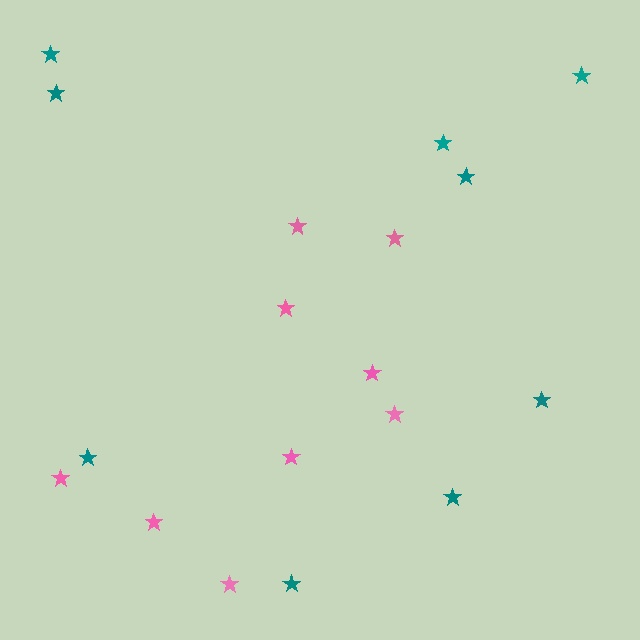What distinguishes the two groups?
There are 2 groups: one group of teal stars (9) and one group of pink stars (9).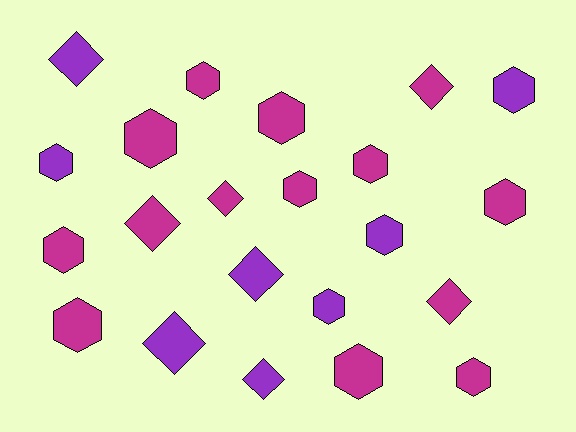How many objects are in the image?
There are 22 objects.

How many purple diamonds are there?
There are 4 purple diamonds.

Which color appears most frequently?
Magenta, with 14 objects.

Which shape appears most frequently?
Hexagon, with 14 objects.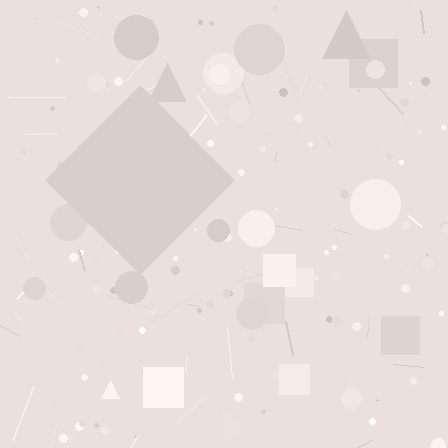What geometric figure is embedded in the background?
A diamond is embedded in the background.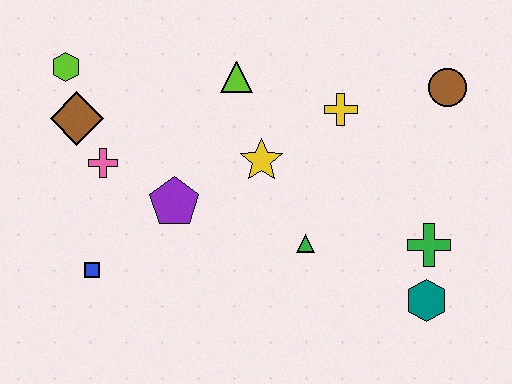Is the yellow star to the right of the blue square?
Yes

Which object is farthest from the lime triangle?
The teal hexagon is farthest from the lime triangle.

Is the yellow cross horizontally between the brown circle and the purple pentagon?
Yes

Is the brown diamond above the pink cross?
Yes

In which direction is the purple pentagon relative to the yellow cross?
The purple pentagon is to the left of the yellow cross.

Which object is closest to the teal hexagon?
The green cross is closest to the teal hexagon.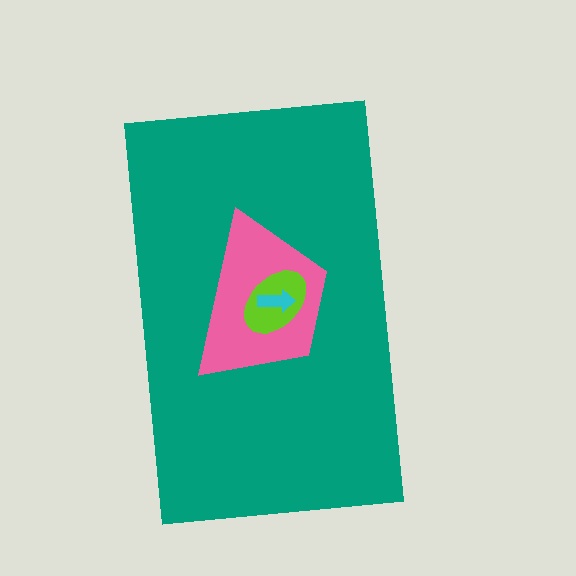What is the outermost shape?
The teal rectangle.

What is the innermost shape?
The cyan arrow.